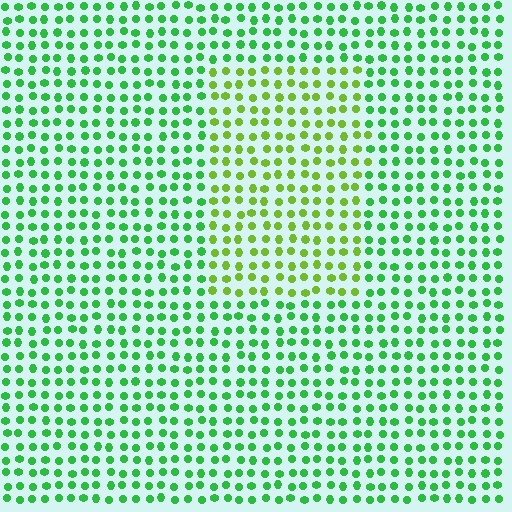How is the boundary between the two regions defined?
The boundary is defined purely by a slight shift in hue (about 38 degrees). Spacing, size, and orientation are identical on both sides.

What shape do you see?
I see a rectangle.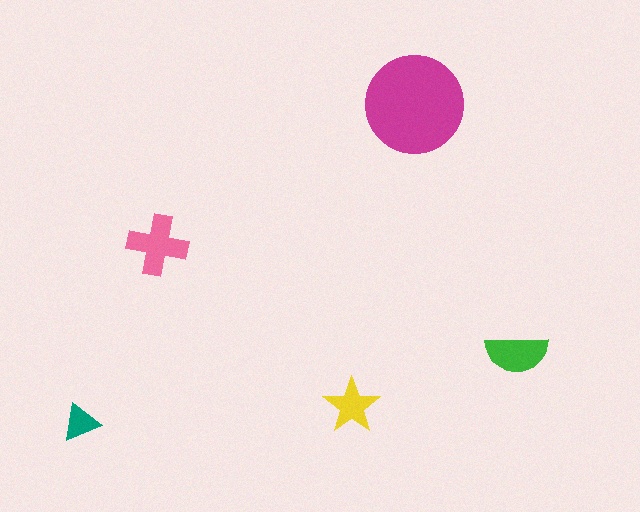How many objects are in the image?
There are 5 objects in the image.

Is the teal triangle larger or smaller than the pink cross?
Smaller.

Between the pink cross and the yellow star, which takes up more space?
The pink cross.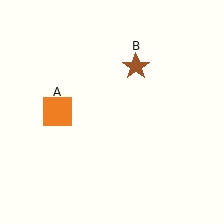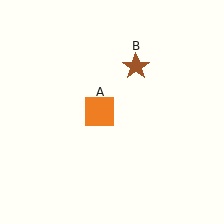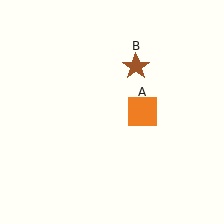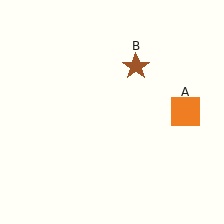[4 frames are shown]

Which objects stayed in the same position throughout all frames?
Brown star (object B) remained stationary.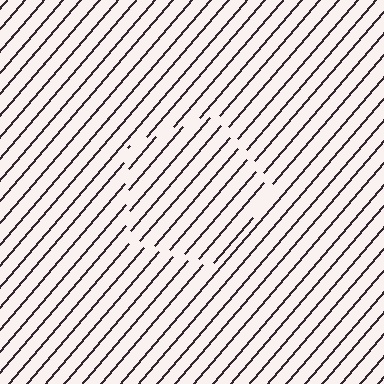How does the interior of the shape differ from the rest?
The interior of the shape contains the same grating, shifted by half a period — the contour is defined by the phase discontinuity where line-ends from the inner and outer gratings abut.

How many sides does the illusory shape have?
5 sides — the line-ends trace a pentagon.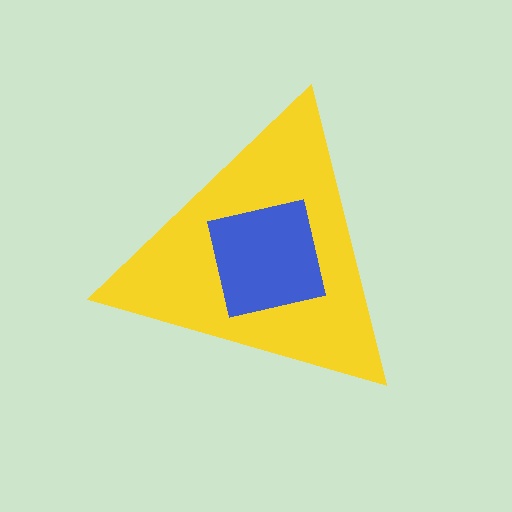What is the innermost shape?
The blue square.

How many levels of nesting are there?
2.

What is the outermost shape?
The yellow triangle.